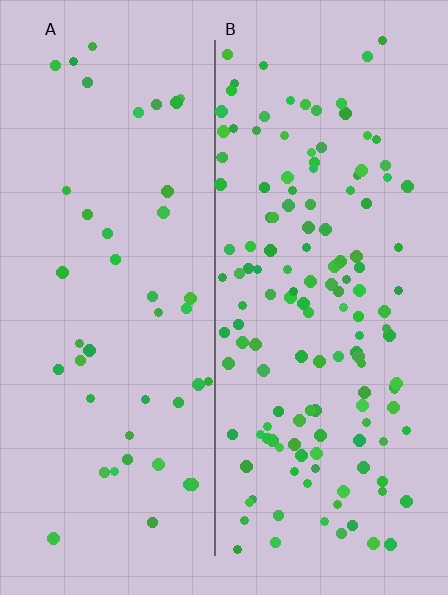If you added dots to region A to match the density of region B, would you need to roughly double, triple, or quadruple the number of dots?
Approximately triple.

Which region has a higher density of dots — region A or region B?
B (the right).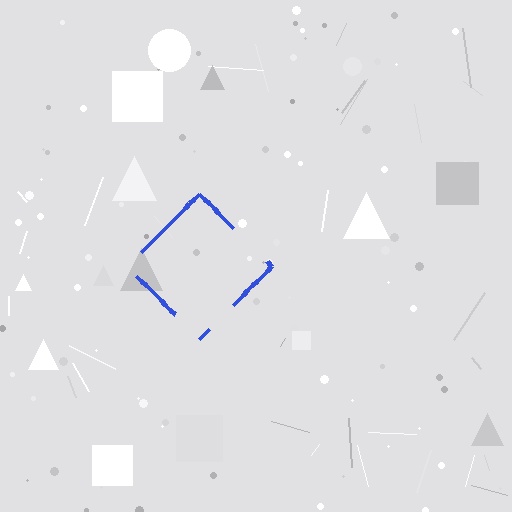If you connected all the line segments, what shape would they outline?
They would outline a diamond.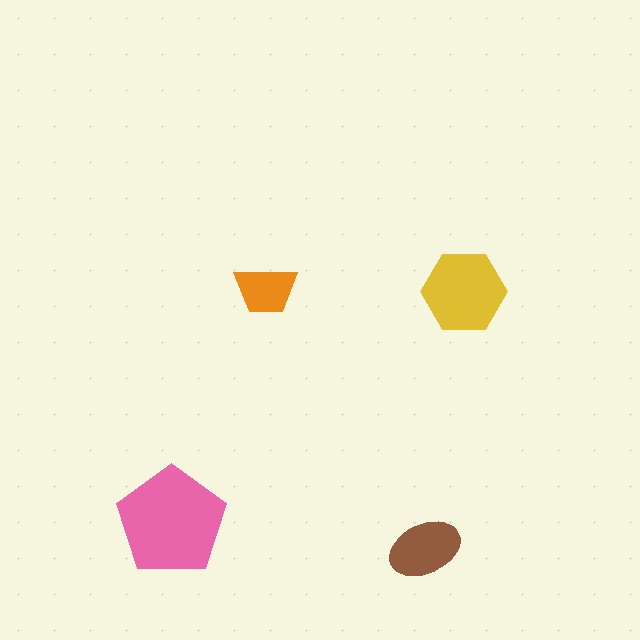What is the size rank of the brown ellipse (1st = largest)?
3rd.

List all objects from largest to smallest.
The pink pentagon, the yellow hexagon, the brown ellipse, the orange trapezoid.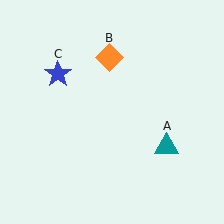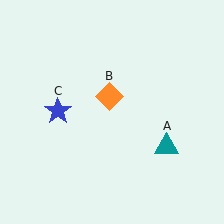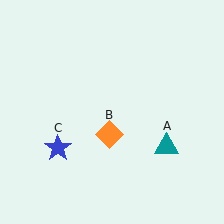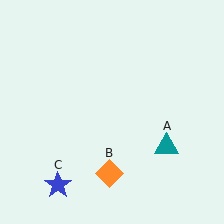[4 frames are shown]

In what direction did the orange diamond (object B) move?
The orange diamond (object B) moved down.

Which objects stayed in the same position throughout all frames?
Teal triangle (object A) remained stationary.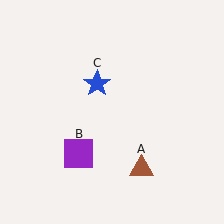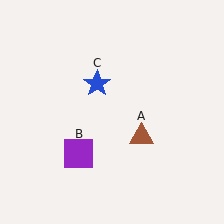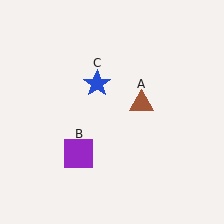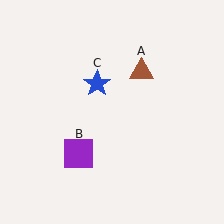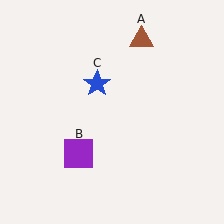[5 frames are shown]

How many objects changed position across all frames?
1 object changed position: brown triangle (object A).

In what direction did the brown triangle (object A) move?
The brown triangle (object A) moved up.